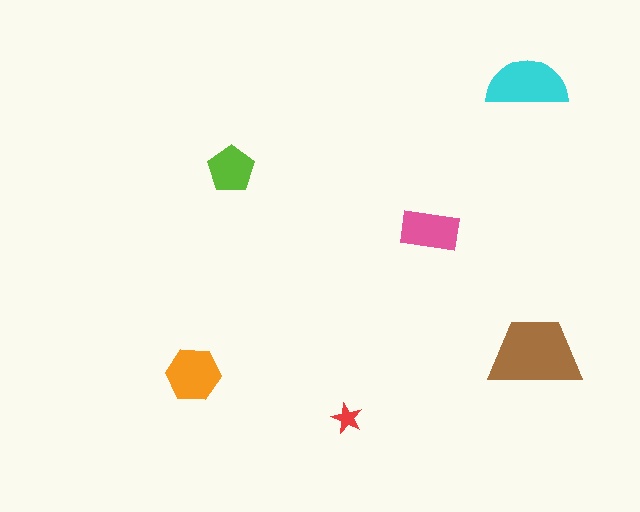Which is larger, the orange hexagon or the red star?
The orange hexagon.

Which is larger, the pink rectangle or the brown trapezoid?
The brown trapezoid.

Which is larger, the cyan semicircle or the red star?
The cyan semicircle.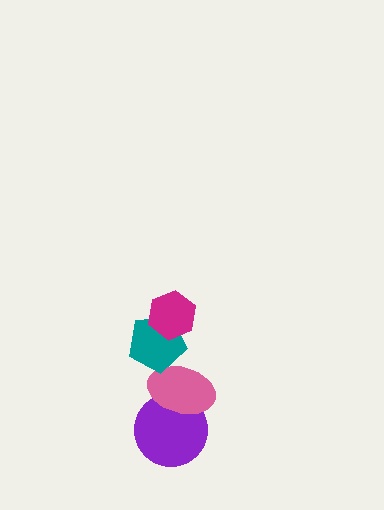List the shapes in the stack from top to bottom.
From top to bottom: the magenta hexagon, the teal pentagon, the pink ellipse, the purple circle.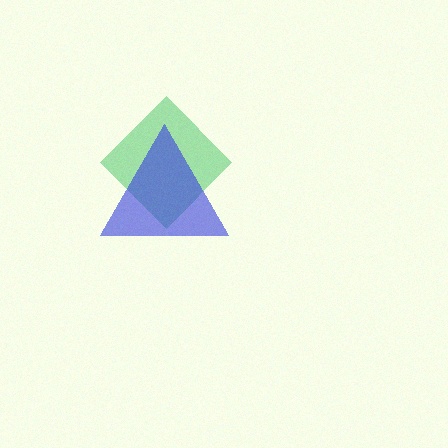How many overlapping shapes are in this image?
There are 2 overlapping shapes in the image.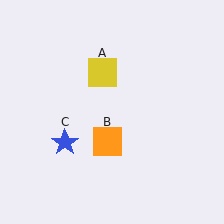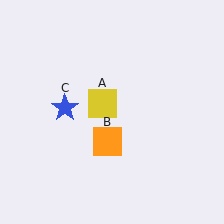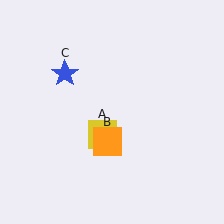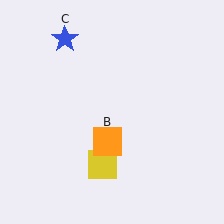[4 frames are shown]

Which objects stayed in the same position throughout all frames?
Orange square (object B) remained stationary.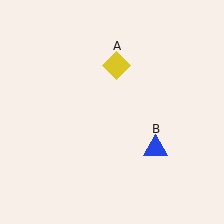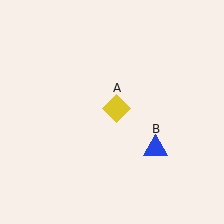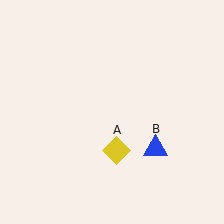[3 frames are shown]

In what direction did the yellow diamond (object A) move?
The yellow diamond (object A) moved down.